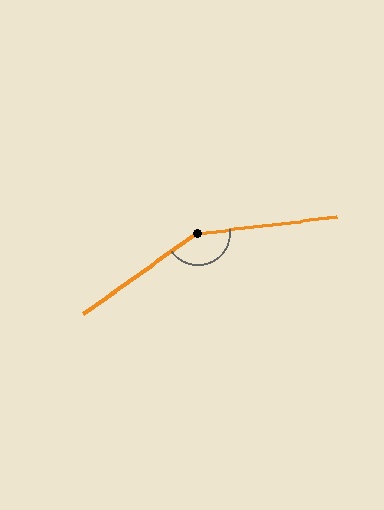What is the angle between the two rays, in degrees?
Approximately 151 degrees.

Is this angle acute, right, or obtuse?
It is obtuse.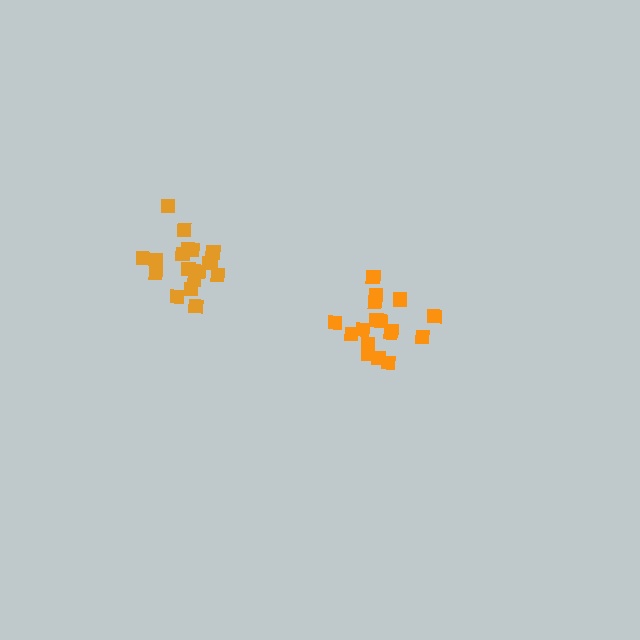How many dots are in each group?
Group 1: 17 dots, Group 2: 18 dots (35 total).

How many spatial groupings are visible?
There are 2 spatial groupings.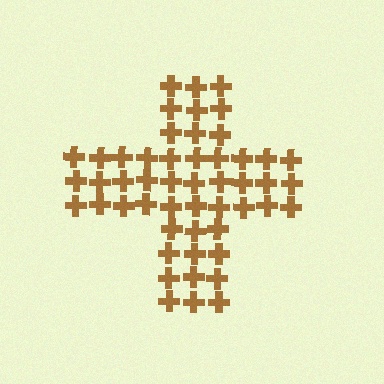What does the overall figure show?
The overall figure shows a cross.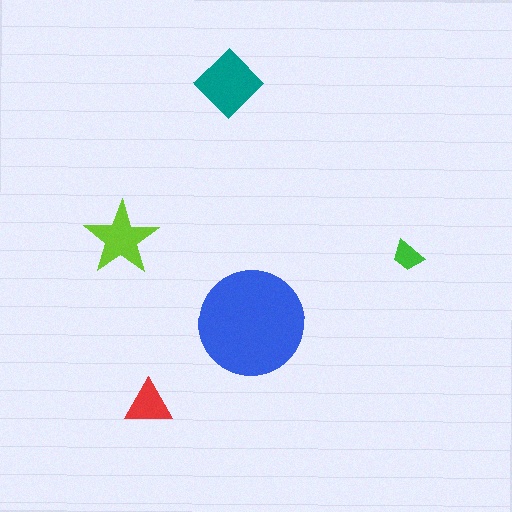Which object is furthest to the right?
The green trapezoid is rightmost.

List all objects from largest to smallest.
The blue circle, the teal diamond, the lime star, the red triangle, the green trapezoid.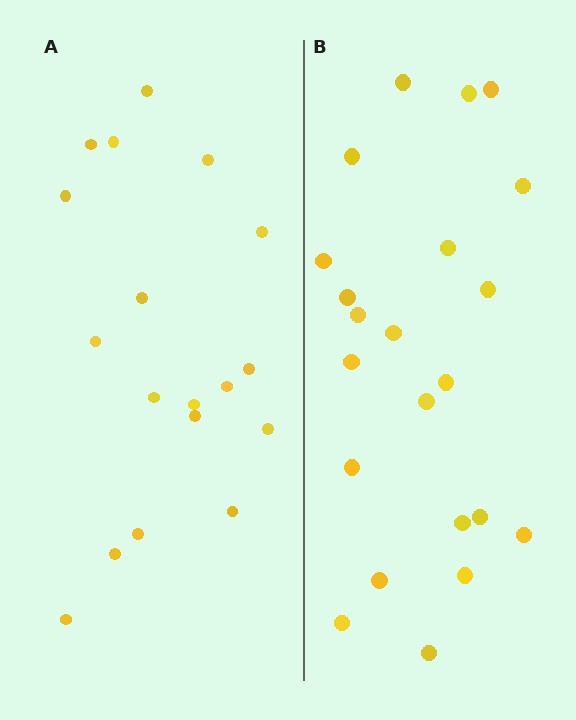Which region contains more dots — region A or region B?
Region B (the right region) has more dots.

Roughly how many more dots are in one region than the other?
Region B has about 4 more dots than region A.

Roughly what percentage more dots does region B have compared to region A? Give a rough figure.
About 20% more.